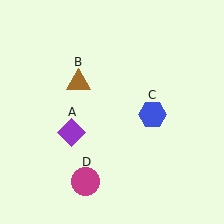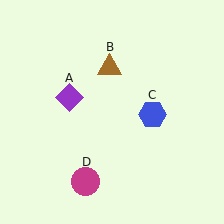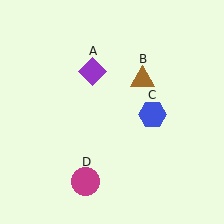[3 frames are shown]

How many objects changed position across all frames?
2 objects changed position: purple diamond (object A), brown triangle (object B).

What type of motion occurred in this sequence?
The purple diamond (object A), brown triangle (object B) rotated clockwise around the center of the scene.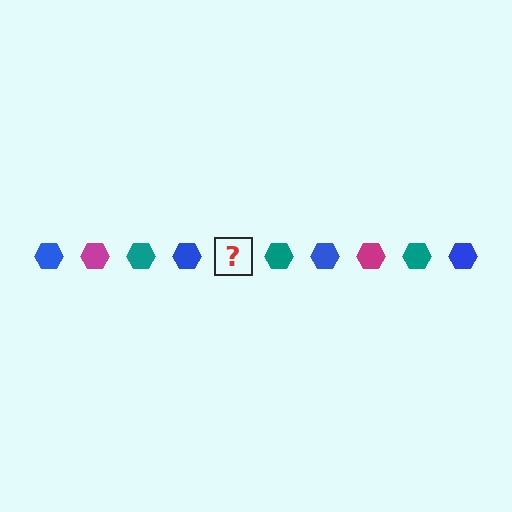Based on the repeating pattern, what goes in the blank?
The blank should be a magenta hexagon.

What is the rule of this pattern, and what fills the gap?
The rule is that the pattern cycles through blue, magenta, teal hexagons. The gap should be filled with a magenta hexagon.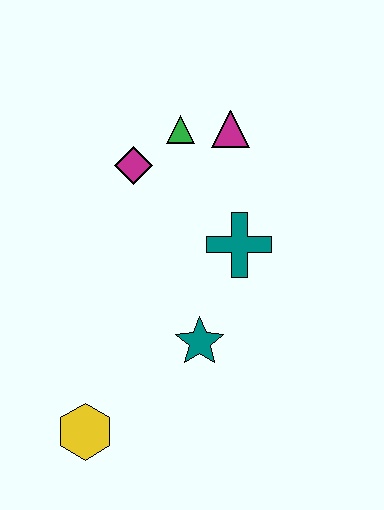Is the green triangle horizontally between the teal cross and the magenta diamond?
Yes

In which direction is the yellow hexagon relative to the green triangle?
The yellow hexagon is below the green triangle.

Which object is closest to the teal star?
The teal cross is closest to the teal star.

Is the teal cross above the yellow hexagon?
Yes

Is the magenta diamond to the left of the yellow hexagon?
No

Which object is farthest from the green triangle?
The yellow hexagon is farthest from the green triangle.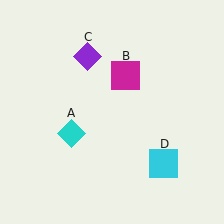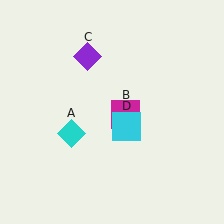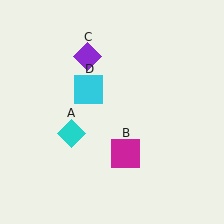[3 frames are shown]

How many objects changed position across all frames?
2 objects changed position: magenta square (object B), cyan square (object D).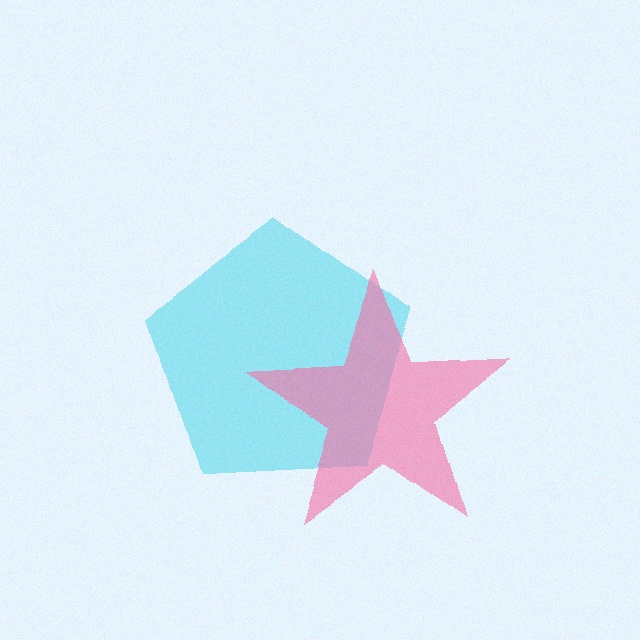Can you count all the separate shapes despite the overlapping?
Yes, there are 2 separate shapes.